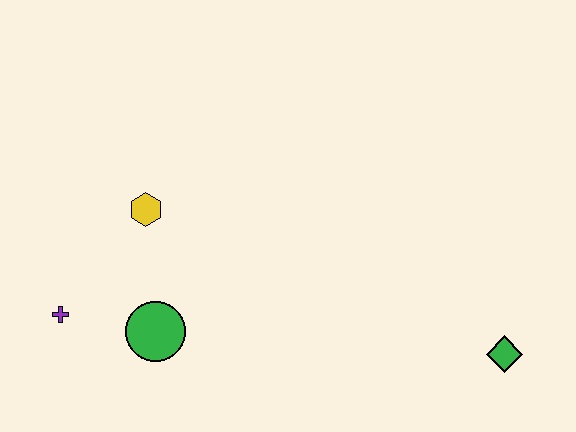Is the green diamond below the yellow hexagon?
Yes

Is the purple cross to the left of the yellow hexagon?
Yes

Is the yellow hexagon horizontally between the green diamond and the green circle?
No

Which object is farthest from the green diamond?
The purple cross is farthest from the green diamond.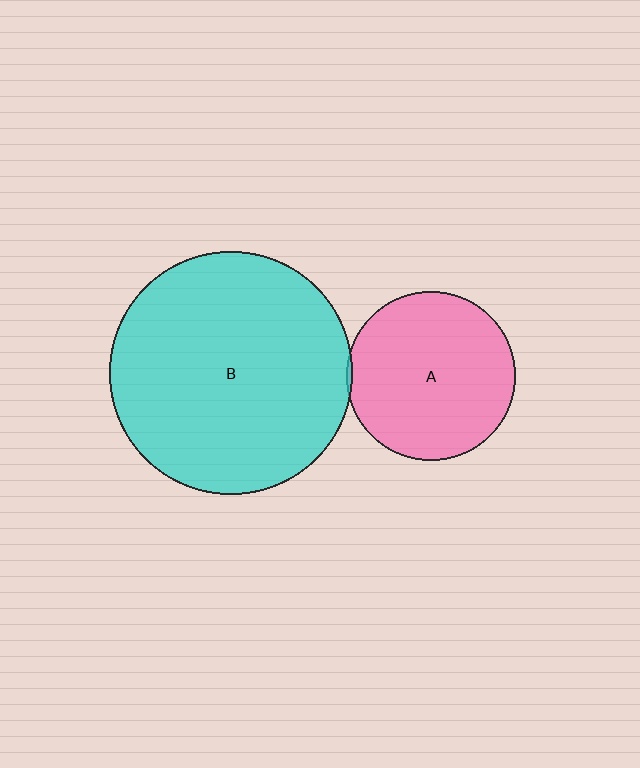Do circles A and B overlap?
Yes.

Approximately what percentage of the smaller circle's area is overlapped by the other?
Approximately 5%.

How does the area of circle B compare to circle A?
Approximately 2.1 times.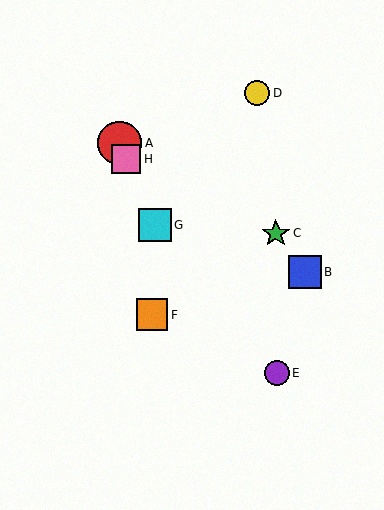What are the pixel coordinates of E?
Object E is at (277, 373).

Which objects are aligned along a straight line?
Objects A, G, H are aligned along a straight line.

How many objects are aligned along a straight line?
3 objects (A, G, H) are aligned along a straight line.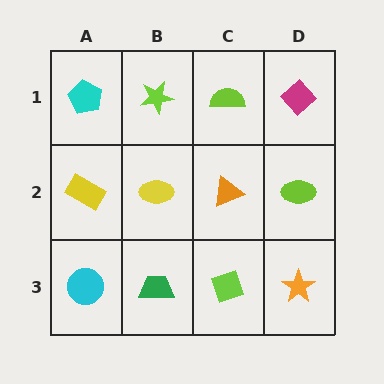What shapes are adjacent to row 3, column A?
A yellow rectangle (row 2, column A), a green trapezoid (row 3, column B).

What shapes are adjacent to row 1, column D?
A lime ellipse (row 2, column D), a lime semicircle (row 1, column C).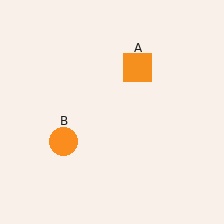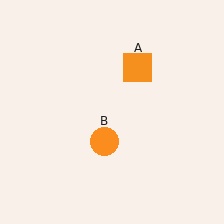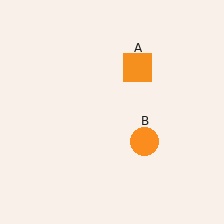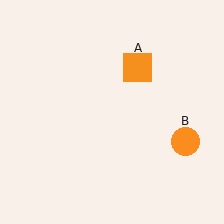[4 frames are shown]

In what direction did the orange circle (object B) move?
The orange circle (object B) moved right.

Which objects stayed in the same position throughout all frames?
Orange square (object A) remained stationary.